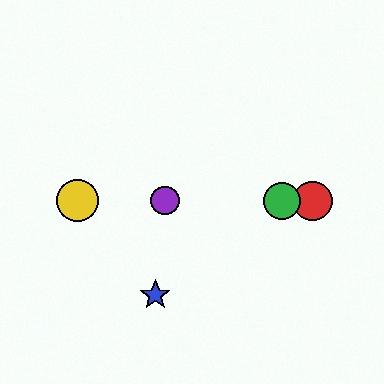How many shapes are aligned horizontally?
4 shapes (the red circle, the green circle, the yellow circle, the purple circle) are aligned horizontally.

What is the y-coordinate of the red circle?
The red circle is at y≈201.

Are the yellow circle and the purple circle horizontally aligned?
Yes, both are at y≈201.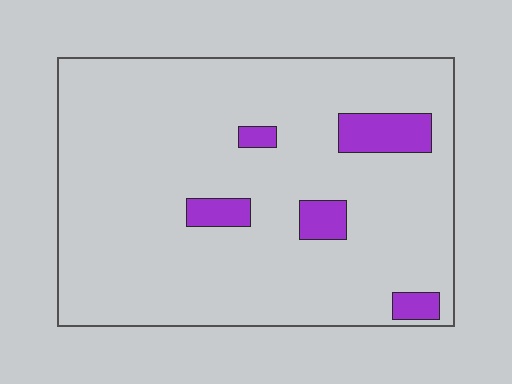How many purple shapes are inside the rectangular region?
5.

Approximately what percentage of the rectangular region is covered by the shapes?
Approximately 10%.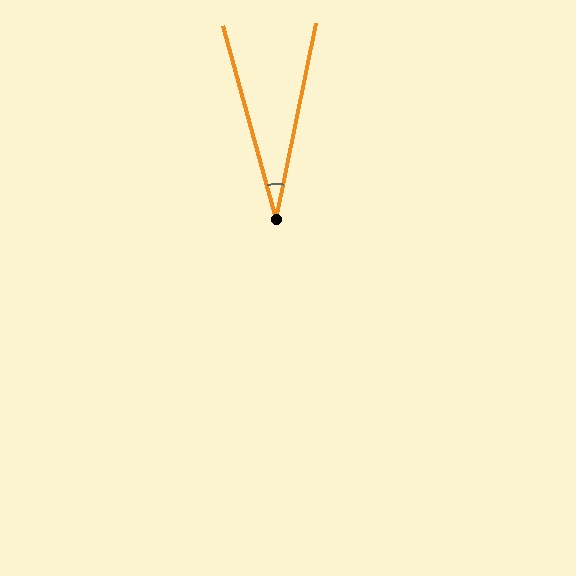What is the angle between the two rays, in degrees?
Approximately 27 degrees.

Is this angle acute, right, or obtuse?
It is acute.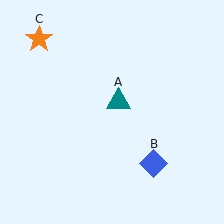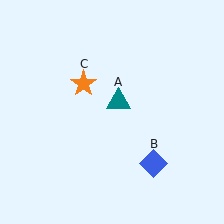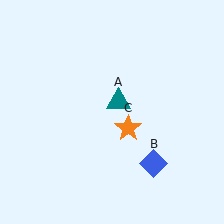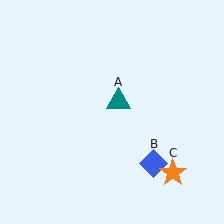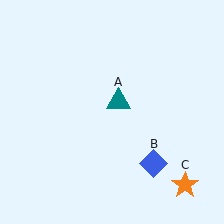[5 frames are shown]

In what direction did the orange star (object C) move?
The orange star (object C) moved down and to the right.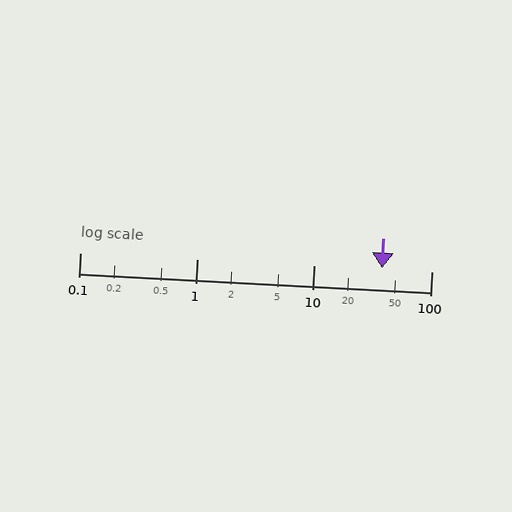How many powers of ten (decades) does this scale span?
The scale spans 3 decades, from 0.1 to 100.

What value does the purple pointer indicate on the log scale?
The pointer indicates approximately 38.